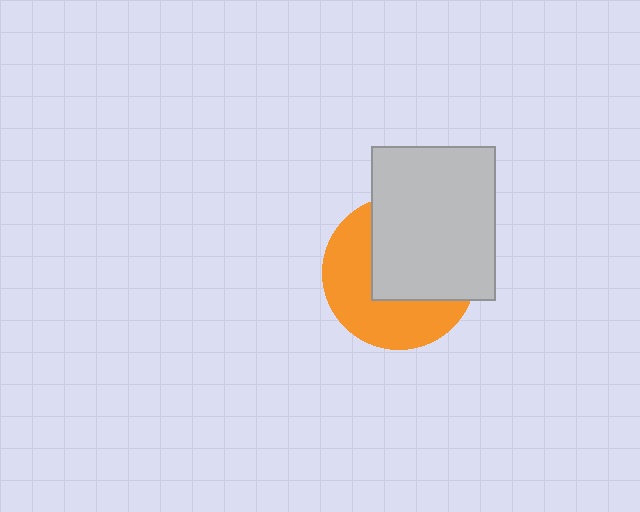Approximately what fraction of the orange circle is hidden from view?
Roughly 52% of the orange circle is hidden behind the light gray rectangle.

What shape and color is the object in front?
The object in front is a light gray rectangle.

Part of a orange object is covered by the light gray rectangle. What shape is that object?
It is a circle.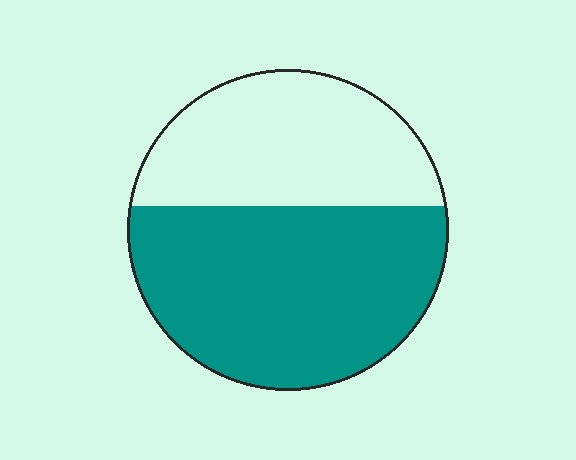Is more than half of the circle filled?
Yes.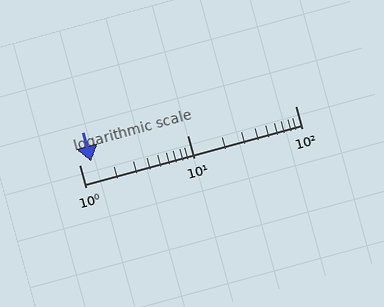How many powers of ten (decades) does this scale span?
The scale spans 2 decades, from 1 to 100.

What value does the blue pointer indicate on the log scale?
The pointer indicates approximately 1.3.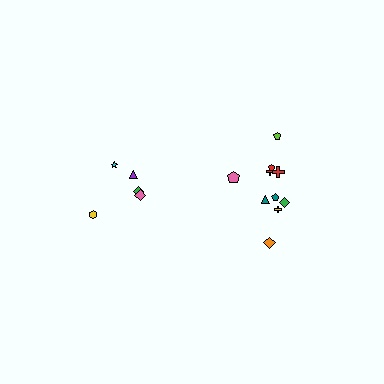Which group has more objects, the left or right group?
The right group.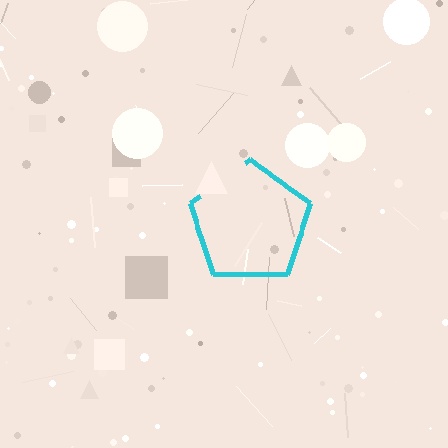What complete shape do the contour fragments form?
The contour fragments form a pentagon.